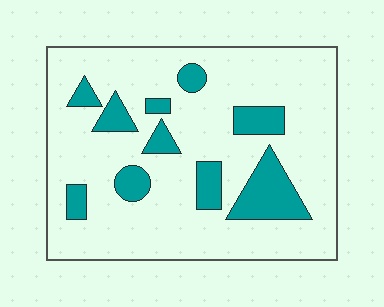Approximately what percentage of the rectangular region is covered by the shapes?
Approximately 20%.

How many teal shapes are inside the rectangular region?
10.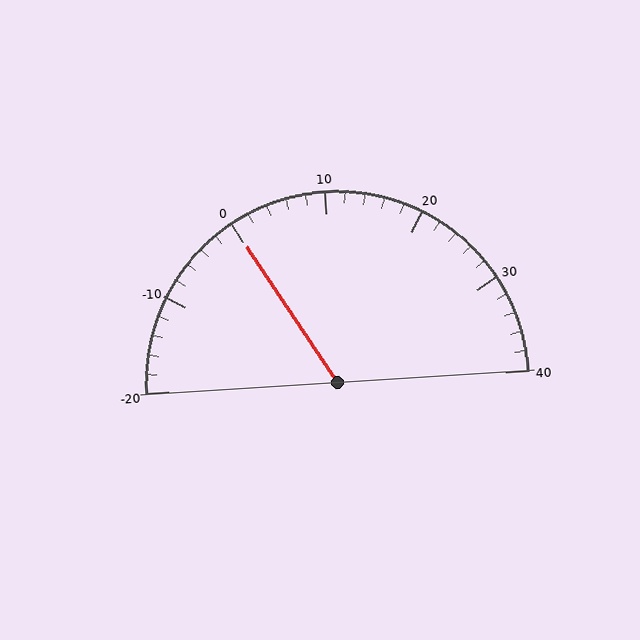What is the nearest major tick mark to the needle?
The nearest major tick mark is 0.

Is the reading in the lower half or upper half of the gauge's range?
The reading is in the lower half of the range (-20 to 40).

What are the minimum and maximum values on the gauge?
The gauge ranges from -20 to 40.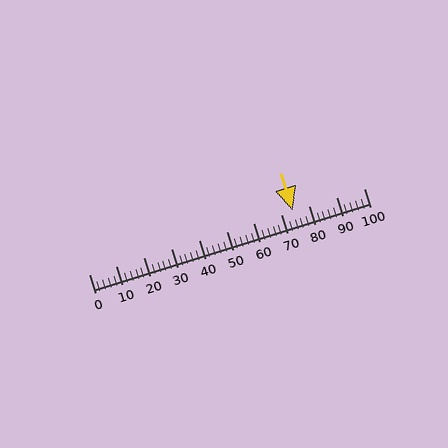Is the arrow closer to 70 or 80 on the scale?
The arrow is closer to 70.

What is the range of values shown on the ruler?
The ruler shows values from 0 to 100.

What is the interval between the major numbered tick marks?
The major tick marks are spaced 10 units apart.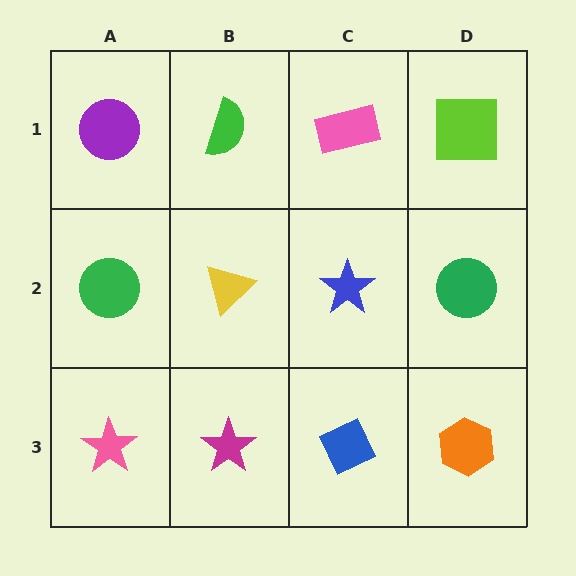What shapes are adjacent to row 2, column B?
A green semicircle (row 1, column B), a magenta star (row 3, column B), a green circle (row 2, column A), a blue star (row 2, column C).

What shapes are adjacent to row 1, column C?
A blue star (row 2, column C), a green semicircle (row 1, column B), a lime square (row 1, column D).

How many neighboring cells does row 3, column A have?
2.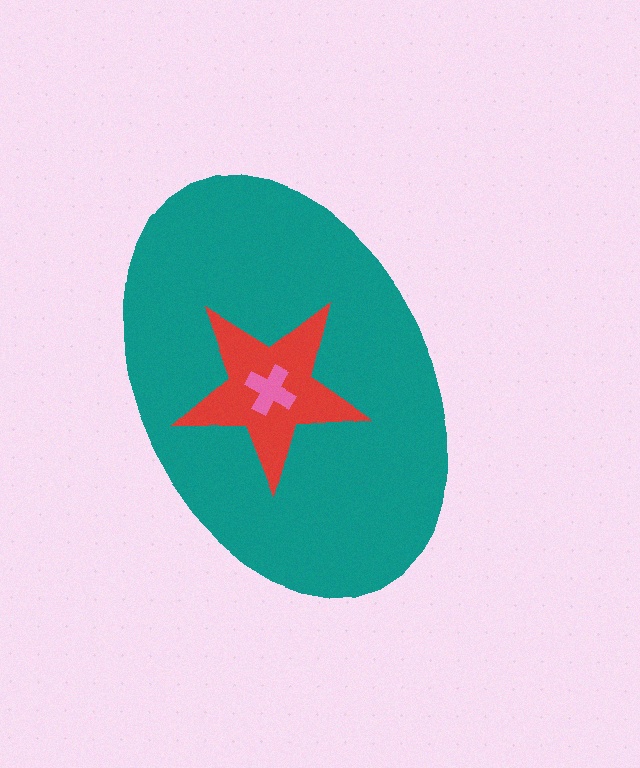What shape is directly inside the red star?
The pink cross.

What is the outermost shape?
The teal ellipse.